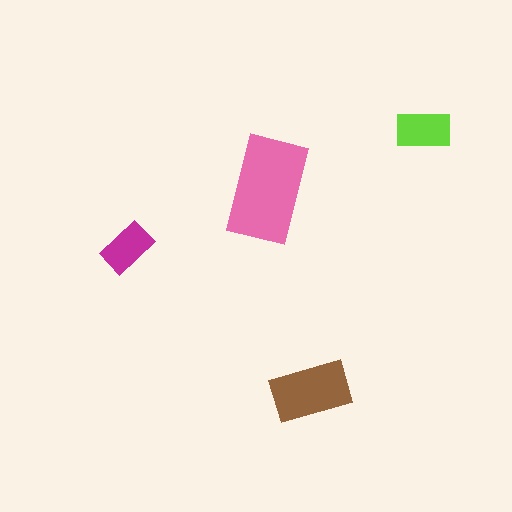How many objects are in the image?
There are 4 objects in the image.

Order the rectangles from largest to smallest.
the pink one, the brown one, the lime one, the magenta one.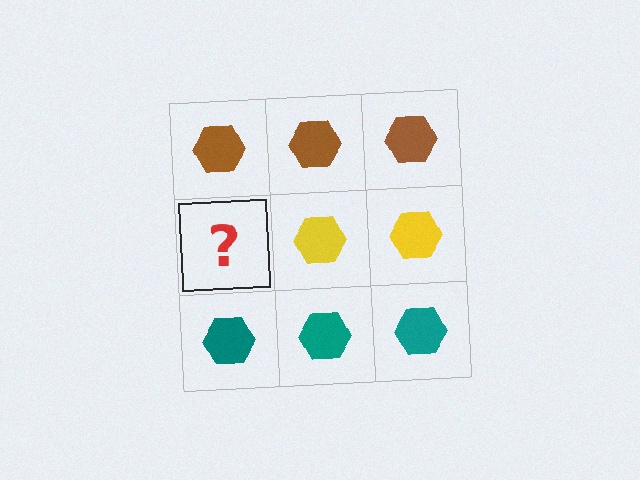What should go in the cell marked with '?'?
The missing cell should contain a yellow hexagon.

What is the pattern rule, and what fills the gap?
The rule is that each row has a consistent color. The gap should be filled with a yellow hexagon.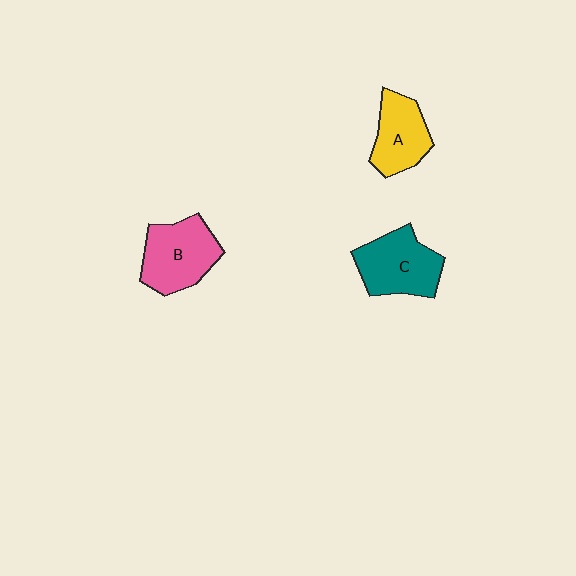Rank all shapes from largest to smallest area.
From largest to smallest: B (pink), C (teal), A (yellow).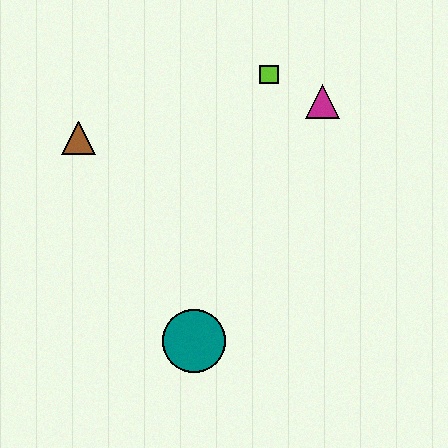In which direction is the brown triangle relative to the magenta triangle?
The brown triangle is to the left of the magenta triangle.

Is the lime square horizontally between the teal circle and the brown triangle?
No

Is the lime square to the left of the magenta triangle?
Yes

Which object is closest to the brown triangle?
The lime square is closest to the brown triangle.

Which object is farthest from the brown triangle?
The magenta triangle is farthest from the brown triangle.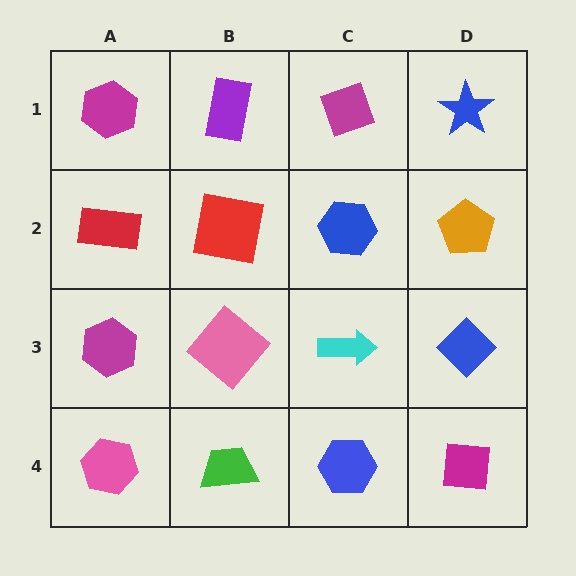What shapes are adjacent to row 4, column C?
A cyan arrow (row 3, column C), a green trapezoid (row 4, column B), a magenta square (row 4, column D).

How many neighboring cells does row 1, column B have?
3.